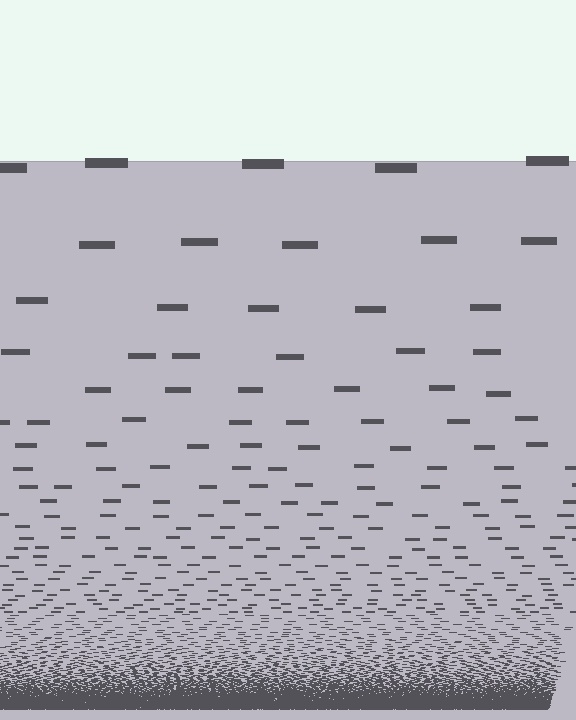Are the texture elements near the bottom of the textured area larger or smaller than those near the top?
Smaller. The gradient is inverted — elements near the bottom are smaller and denser.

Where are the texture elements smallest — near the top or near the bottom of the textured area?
Near the bottom.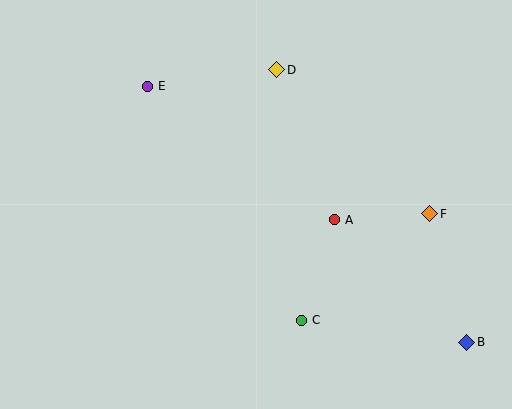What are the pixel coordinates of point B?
Point B is at (467, 342).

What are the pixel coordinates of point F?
Point F is at (430, 214).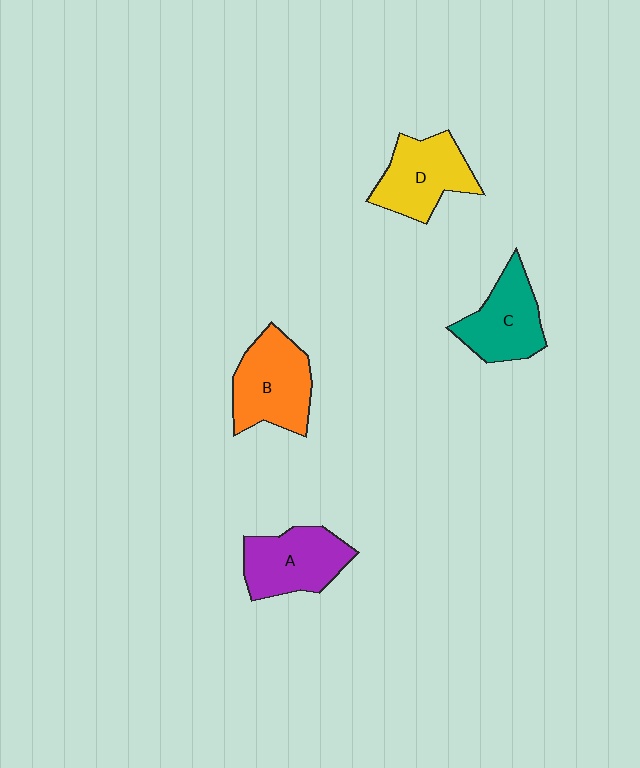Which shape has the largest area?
Shape B (orange).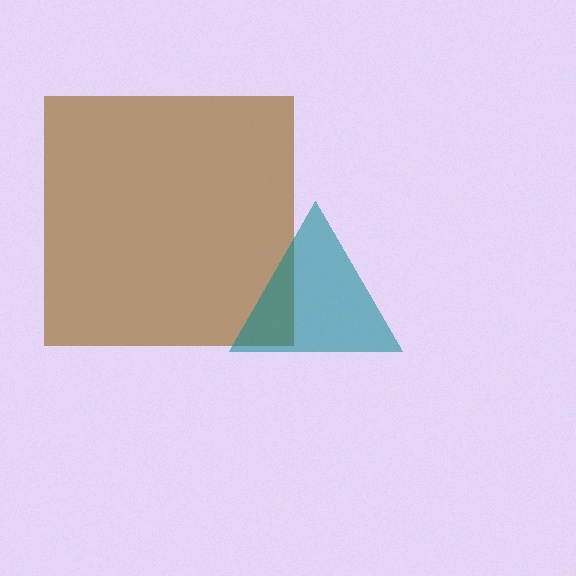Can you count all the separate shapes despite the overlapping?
Yes, there are 2 separate shapes.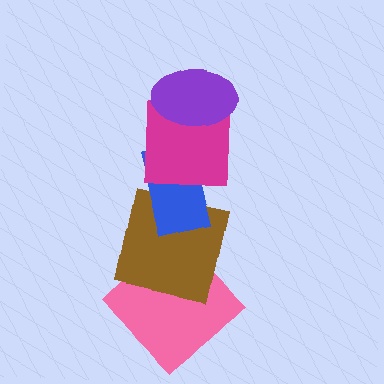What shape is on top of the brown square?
The blue rectangle is on top of the brown square.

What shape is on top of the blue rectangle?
The magenta square is on top of the blue rectangle.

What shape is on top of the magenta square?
The purple ellipse is on top of the magenta square.